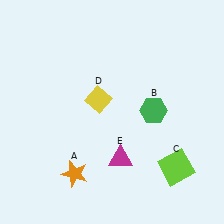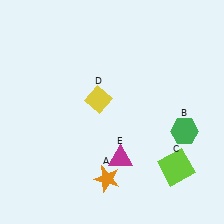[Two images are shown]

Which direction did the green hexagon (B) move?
The green hexagon (B) moved right.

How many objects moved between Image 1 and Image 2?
2 objects moved between the two images.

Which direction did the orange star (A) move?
The orange star (A) moved right.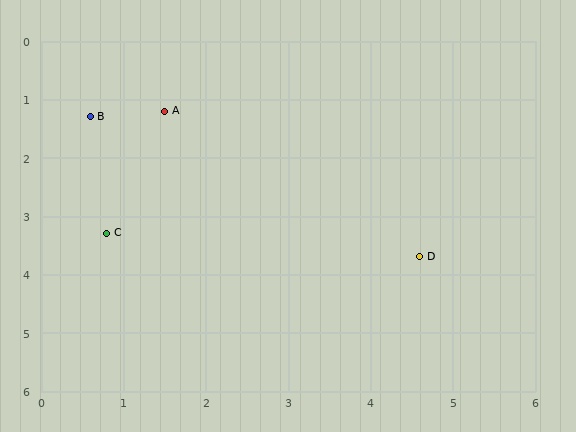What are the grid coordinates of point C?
Point C is at approximately (0.8, 3.3).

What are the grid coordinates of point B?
Point B is at approximately (0.6, 1.3).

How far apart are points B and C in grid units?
Points B and C are about 2.0 grid units apart.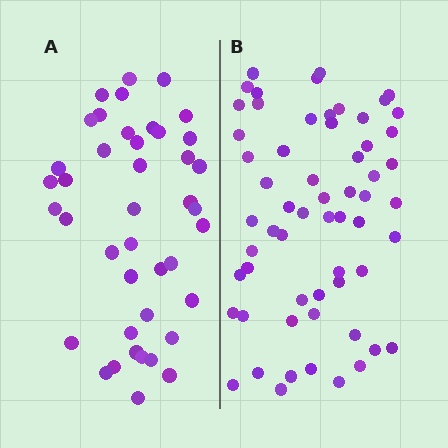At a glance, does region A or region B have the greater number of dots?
Region B (the right region) has more dots.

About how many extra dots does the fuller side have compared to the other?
Region B has approximately 20 more dots than region A.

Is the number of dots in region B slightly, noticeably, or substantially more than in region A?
Region B has noticeably more, but not dramatically so. The ratio is roughly 1.4 to 1.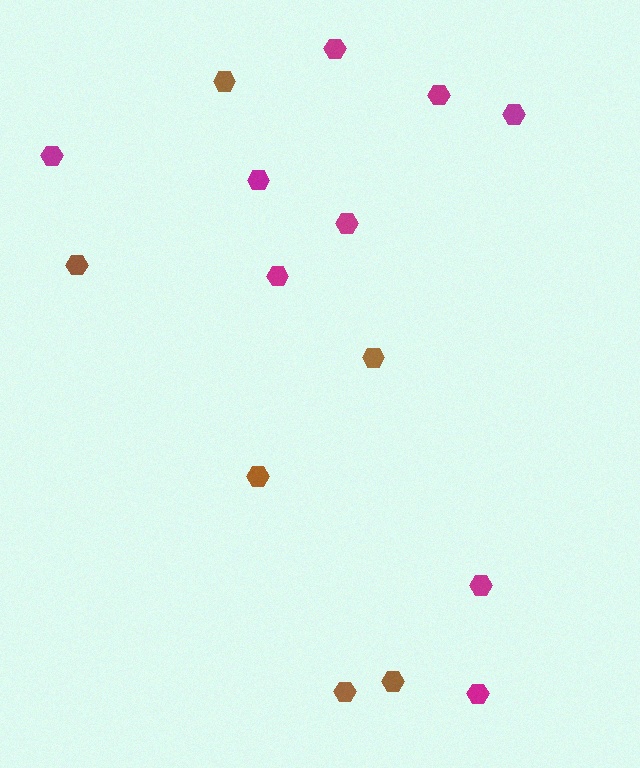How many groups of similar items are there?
There are 2 groups: one group of brown hexagons (6) and one group of magenta hexagons (9).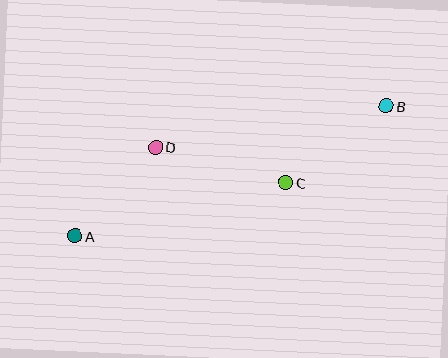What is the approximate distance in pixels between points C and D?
The distance between C and D is approximately 134 pixels.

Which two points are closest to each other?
Points A and D are closest to each other.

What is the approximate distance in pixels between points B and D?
The distance between B and D is approximately 234 pixels.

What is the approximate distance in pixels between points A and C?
The distance between A and C is approximately 217 pixels.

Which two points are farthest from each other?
Points A and B are farthest from each other.